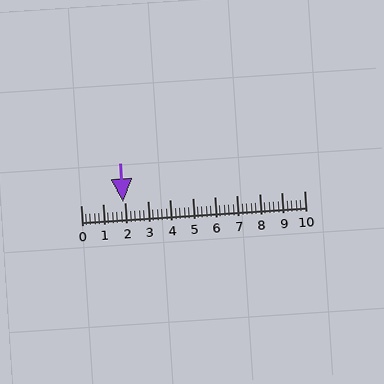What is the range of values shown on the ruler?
The ruler shows values from 0 to 10.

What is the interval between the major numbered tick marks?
The major tick marks are spaced 1 units apart.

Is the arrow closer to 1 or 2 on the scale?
The arrow is closer to 2.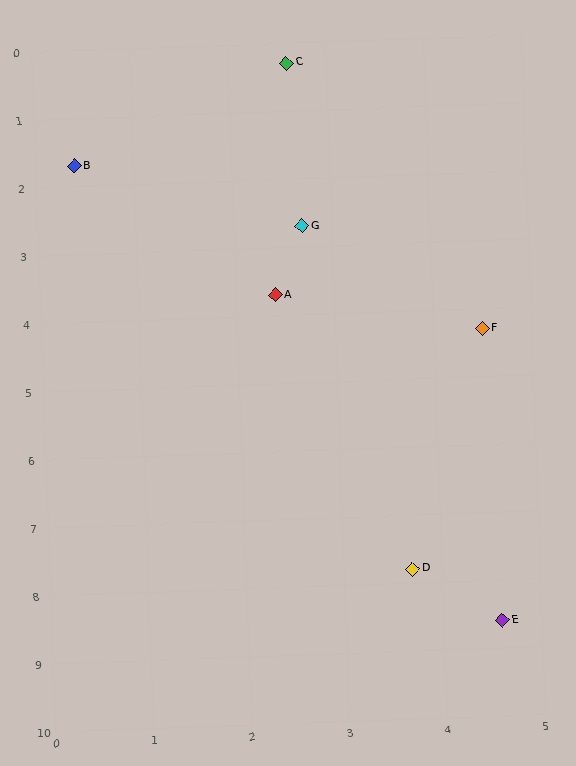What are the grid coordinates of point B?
Point B is at approximately (0.4, 1.7).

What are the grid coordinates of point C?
Point C is at approximately (2.6, 0.3).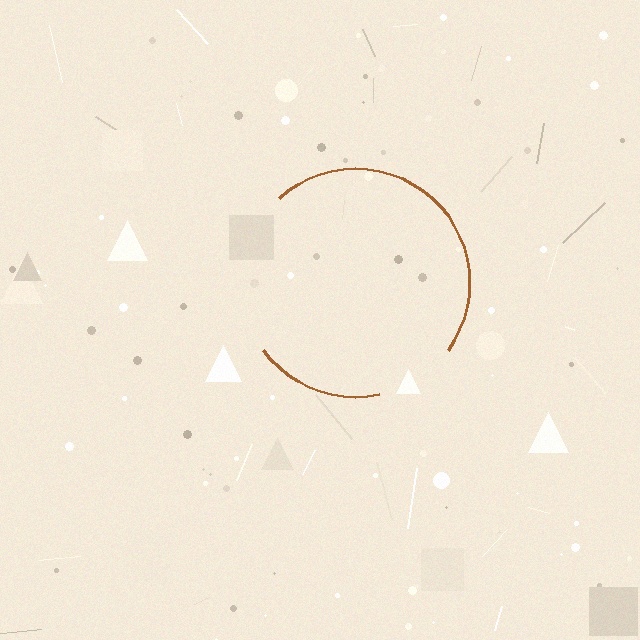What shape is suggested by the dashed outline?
The dashed outline suggests a circle.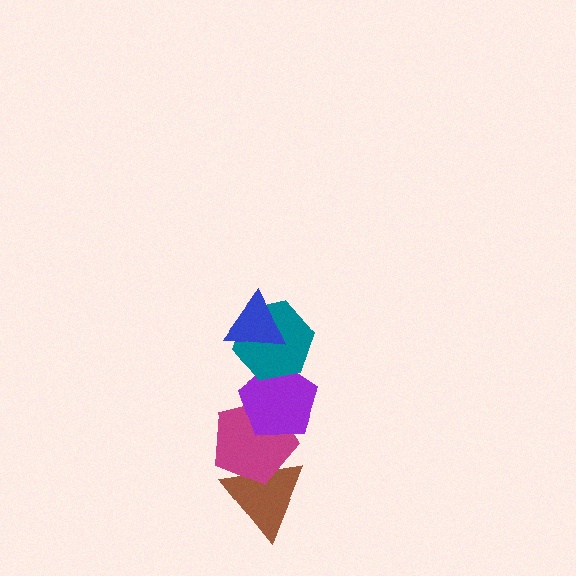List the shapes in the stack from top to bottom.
From top to bottom: the blue triangle, the teal hexagon, the purple pentagon, the magenta pentagon, the brown triangle.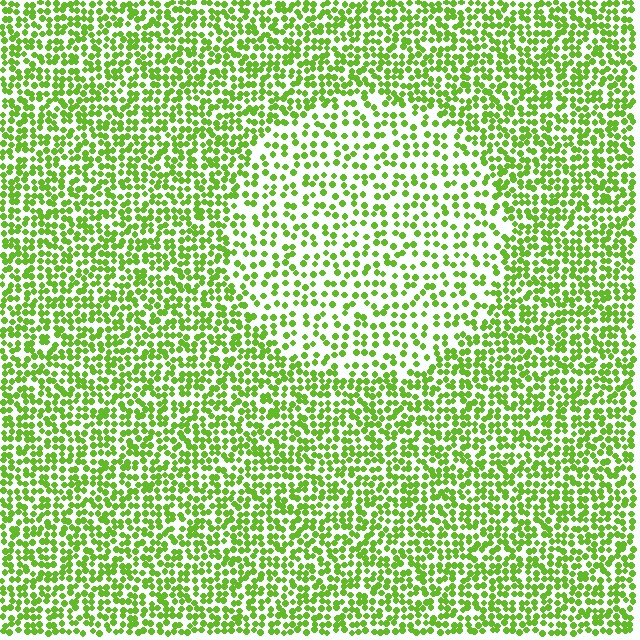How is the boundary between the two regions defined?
The boundary is defined by a change in element density (approximately 1.8x ratio). All elements are the same color, size, and shape.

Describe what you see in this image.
The image contains small lime elements arranged at two different densities. A circle-shaped region is visible where the elements are less densely packed than the surrounding area.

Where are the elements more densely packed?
The elements are more densely packed outside the circle boundary.